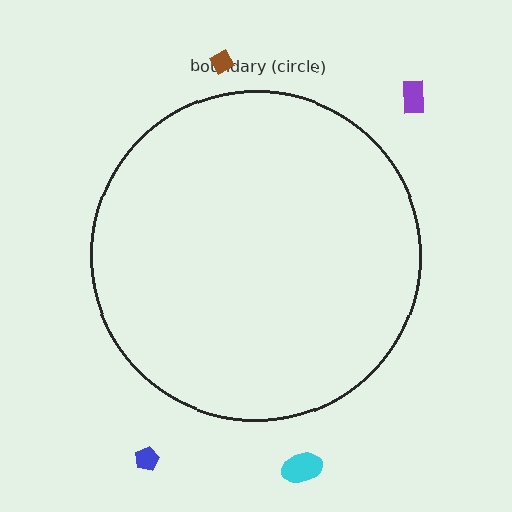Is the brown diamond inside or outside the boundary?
Outside.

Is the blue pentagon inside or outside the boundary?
Outside.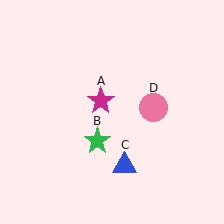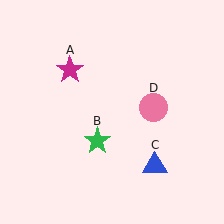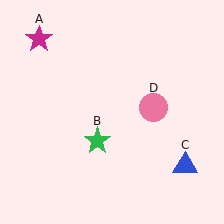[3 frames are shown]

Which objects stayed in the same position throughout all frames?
Green star (object B) and pink circle (object D) remained stationary.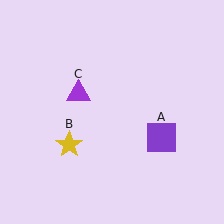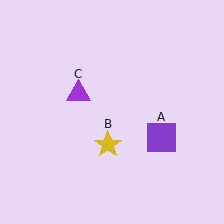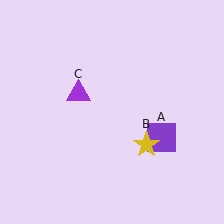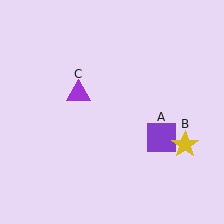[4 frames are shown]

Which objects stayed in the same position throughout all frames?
Purple square (object A) and purple triangle (object C) remained stationary.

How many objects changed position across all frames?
1 object changed position: yellow star (object B).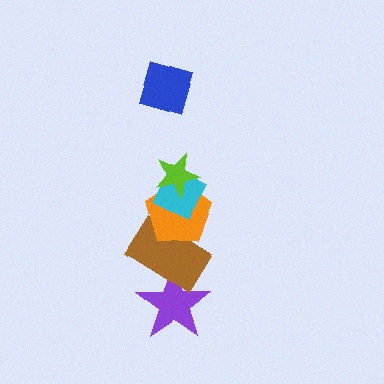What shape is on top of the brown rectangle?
The orange pentagon is on top of the brown rectangle.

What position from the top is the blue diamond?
The blue diamond is 1st from the top.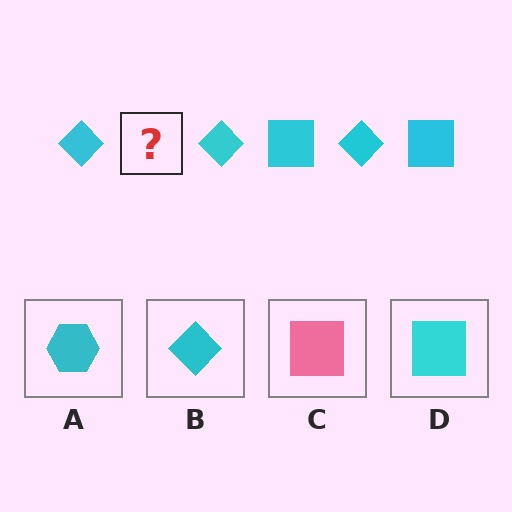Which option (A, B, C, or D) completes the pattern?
D.